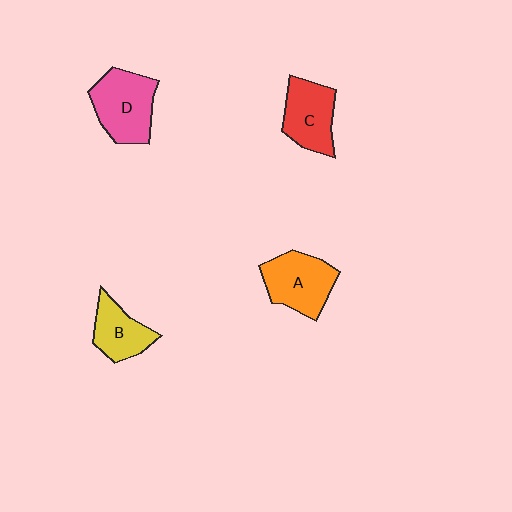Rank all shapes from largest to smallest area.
From largest to smallest: D (pink), A (orange), C (red), B (yellow).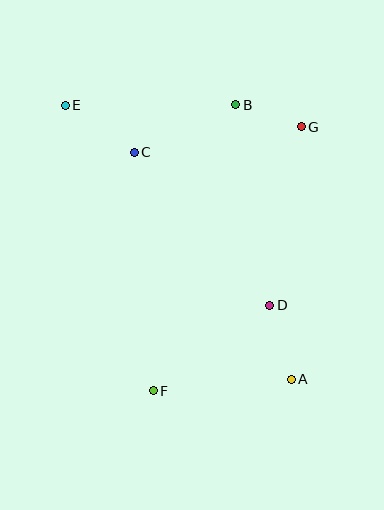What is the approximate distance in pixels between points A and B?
The distance between A and B is approximately 280 pixels.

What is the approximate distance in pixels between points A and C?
The distance between A and C is approximately 276 pixels.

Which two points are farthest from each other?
Points A and E are farthest from each other.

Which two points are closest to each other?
Points B and G are closest to each other.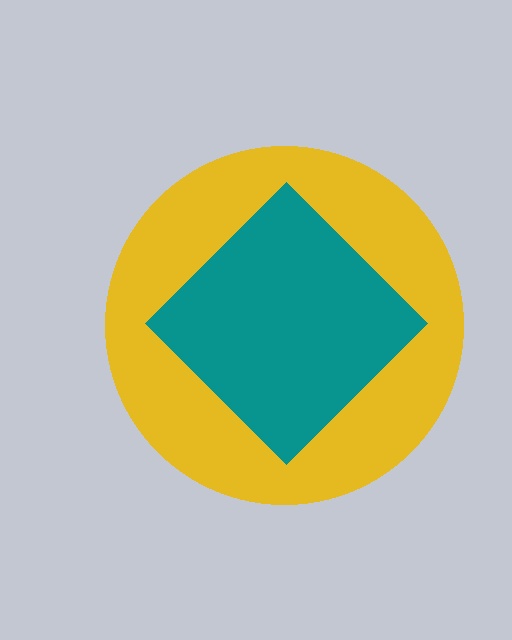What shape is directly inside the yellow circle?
The teal diamond.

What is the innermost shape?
The teal diamond.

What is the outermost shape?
The yellow circle.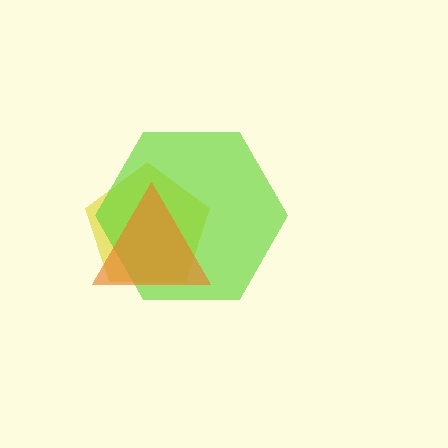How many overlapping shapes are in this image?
There are 3 overlapping shapes in the image.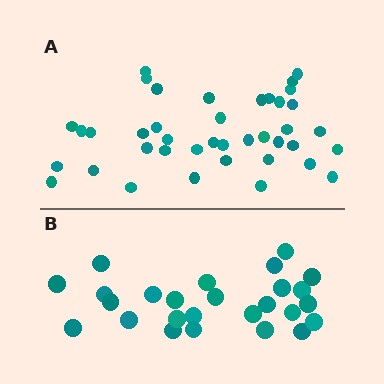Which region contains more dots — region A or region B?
Region A (the top region) has more dots.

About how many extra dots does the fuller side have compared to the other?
Region A has approximately 15 more dots than region B.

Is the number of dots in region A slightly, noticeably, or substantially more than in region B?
Region A has substantially more. The ratio is roughly 1.5 to 1.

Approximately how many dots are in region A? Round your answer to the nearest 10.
About 40 dots.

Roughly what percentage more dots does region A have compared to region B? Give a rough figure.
About 55% more.